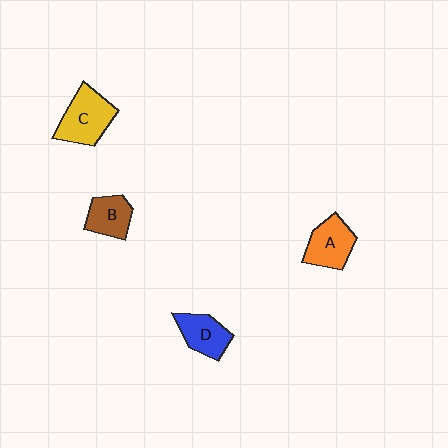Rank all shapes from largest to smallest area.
From largest to smallest: C (yellow), A (orange), D (blue), B (brown).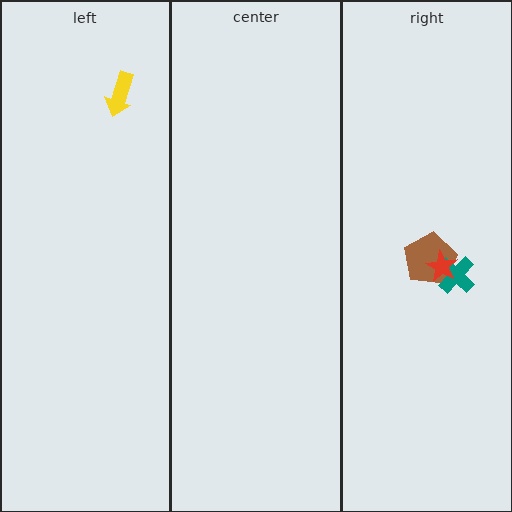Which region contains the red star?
The right region.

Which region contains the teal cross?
The right region.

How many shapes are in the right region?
3.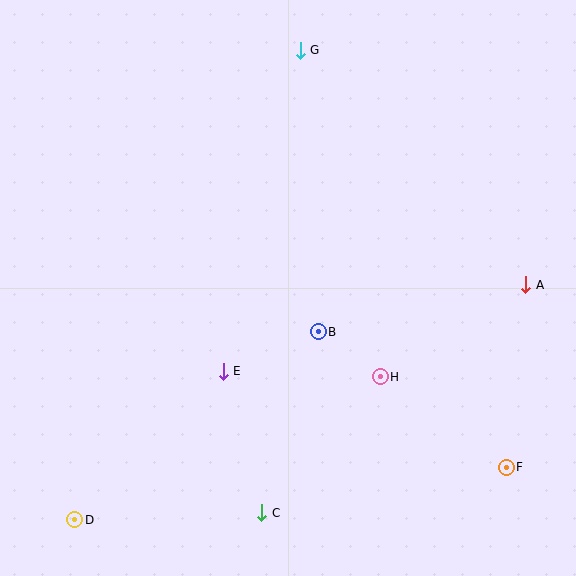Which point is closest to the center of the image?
Point B at (318, 332) is closest to the center.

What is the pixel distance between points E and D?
The distance between E and D is 211 pixels.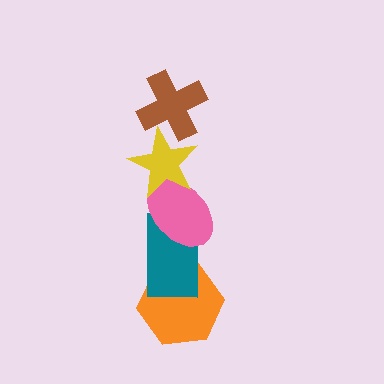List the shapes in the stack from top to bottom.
From top to bottom: the brown cross, the yellow star, the pink ellipse, the teal rectangle, the orange hexagon.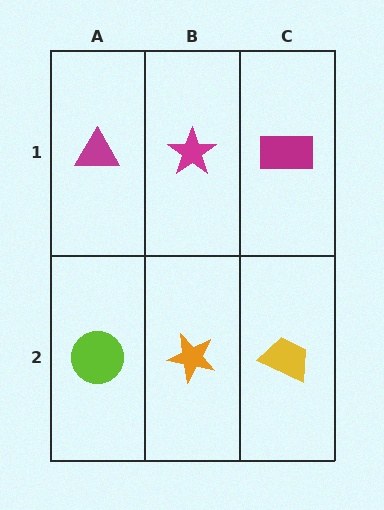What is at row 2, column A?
A lime circle.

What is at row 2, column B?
An orange star.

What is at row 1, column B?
A magenta star.